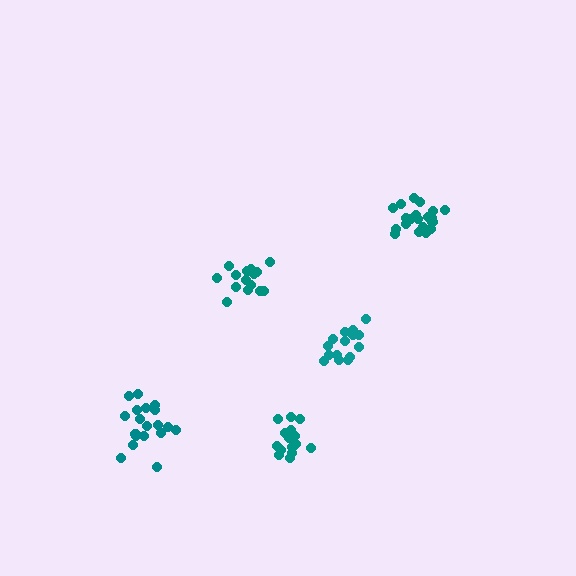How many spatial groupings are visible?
There are 5 spatial groupings.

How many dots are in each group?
Group 1: 18 dots, Group 2: 15 dots, Group 3: 20 dots, Group 4: 15 dots, Group 5: 19 dots (87 total).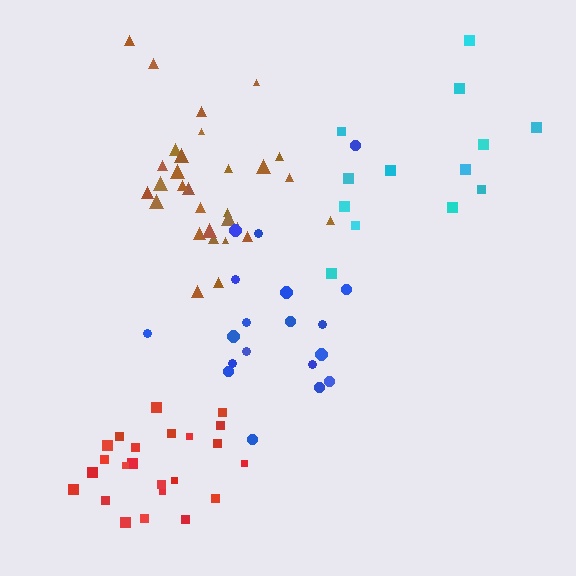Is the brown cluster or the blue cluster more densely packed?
Brown.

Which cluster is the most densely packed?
Red.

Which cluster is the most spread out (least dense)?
Cyan.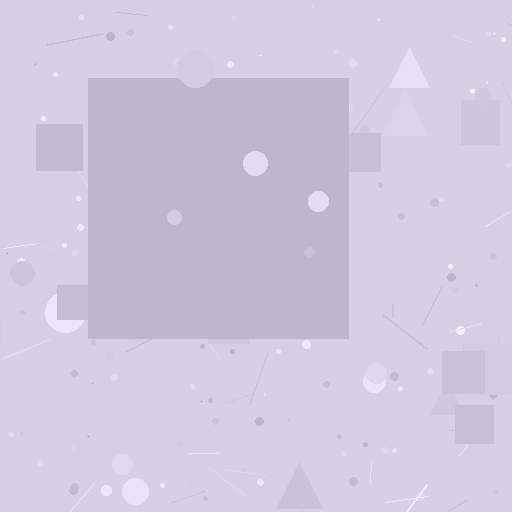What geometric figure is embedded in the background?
A square is embedded in the background.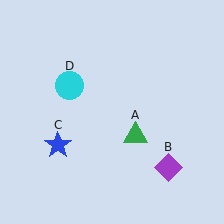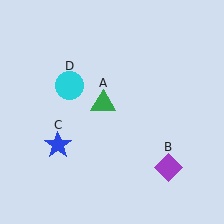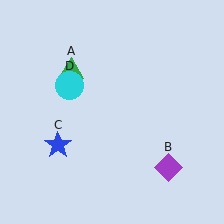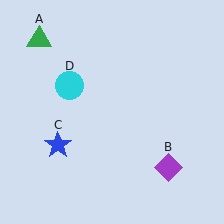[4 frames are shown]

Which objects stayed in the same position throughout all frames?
Purple diamond (object B) and blue star (object C) and cyan circle (object D) remained stationary.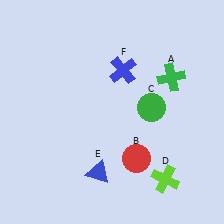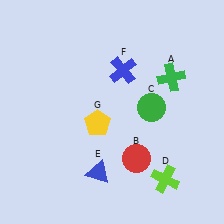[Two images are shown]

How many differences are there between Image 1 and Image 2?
There is 1 difference between the two images.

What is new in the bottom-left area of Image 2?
A yellow pentagon (G) was added in the bottom-left area of Image 2.